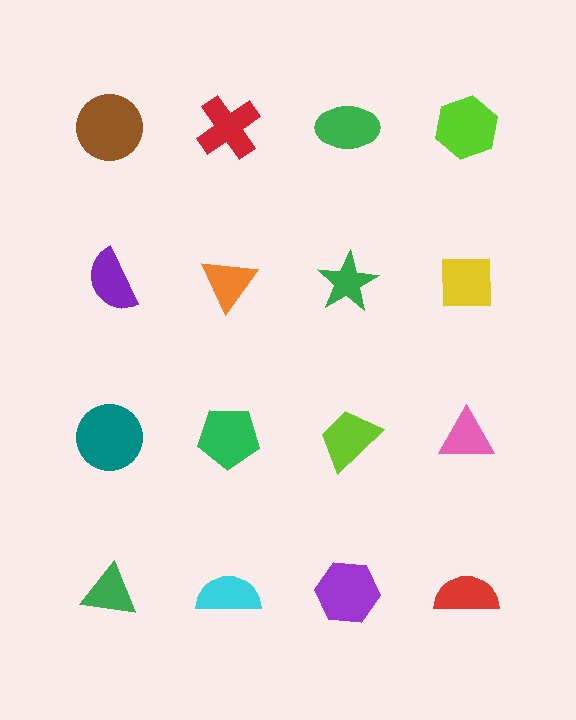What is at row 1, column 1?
A brown circle.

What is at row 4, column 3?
A purple hexagon.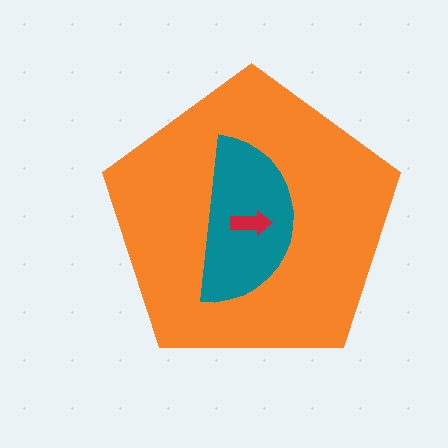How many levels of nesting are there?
3.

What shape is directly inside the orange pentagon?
The teal semicircle.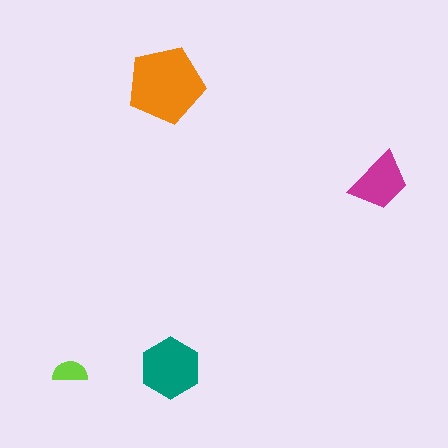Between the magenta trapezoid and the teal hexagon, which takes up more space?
The teal hexagon.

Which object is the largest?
The orange pentagon.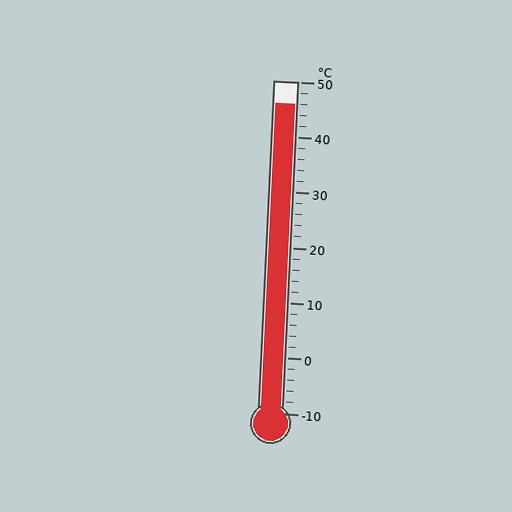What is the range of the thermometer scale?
The thermometer scale ranges from -10°C to 50°C.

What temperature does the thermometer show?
The thermometer shows approximately 46°C.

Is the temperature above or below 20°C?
The temperature is above 20°C.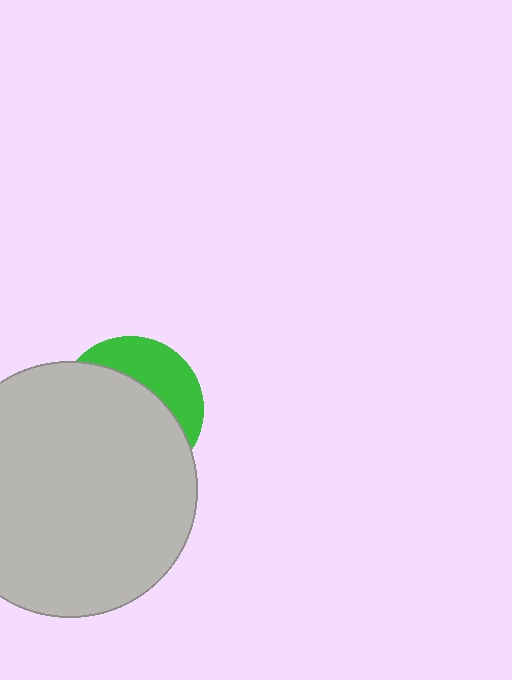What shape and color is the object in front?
The object in front is a light gray circle.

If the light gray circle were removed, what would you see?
You would see the complete green circle.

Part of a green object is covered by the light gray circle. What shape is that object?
It is a circle.